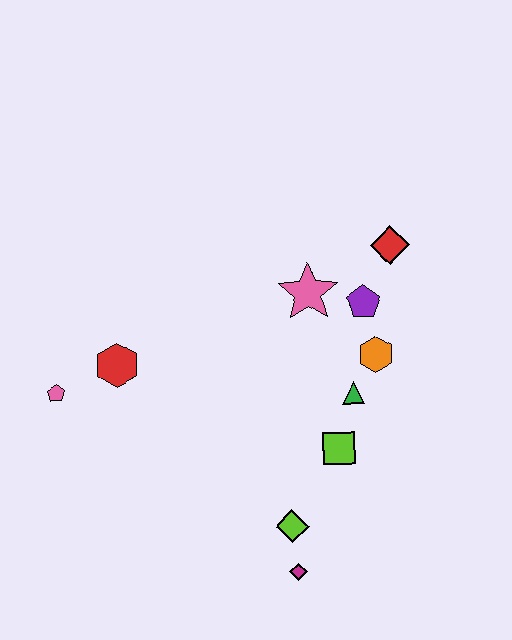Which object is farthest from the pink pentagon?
The red diamond is farthest from the pink pentagon.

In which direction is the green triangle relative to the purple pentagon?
The green triangle is below the purple pentagon.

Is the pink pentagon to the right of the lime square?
No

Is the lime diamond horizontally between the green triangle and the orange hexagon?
No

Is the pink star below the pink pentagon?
No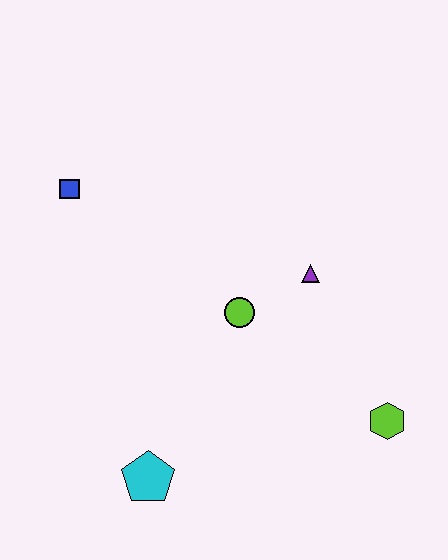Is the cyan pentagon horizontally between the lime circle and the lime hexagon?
No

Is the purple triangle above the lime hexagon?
Yes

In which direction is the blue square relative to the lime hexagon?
The blue square is to the left of the lime hexagon.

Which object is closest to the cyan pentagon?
The lime circle is closest to the cyan pentagon.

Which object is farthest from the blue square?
The lime hexagon is farthest from the blue square.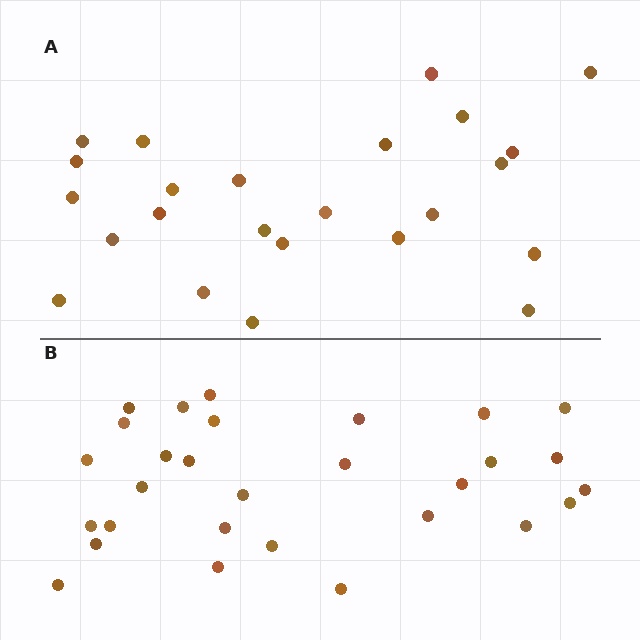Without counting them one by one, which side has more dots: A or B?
Region B (the bottom region) has more dots.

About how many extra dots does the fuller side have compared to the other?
Region B has about 5 more dots than region A.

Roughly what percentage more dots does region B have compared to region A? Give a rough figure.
About 20% more.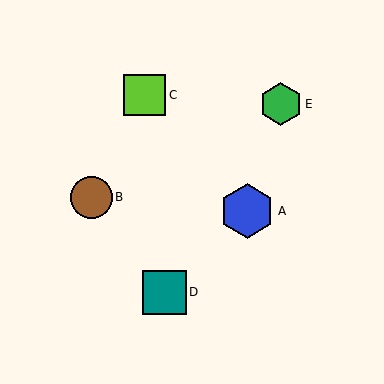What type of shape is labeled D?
Shape D is a teal square.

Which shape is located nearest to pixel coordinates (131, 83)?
The lime square (labeled C) at (145, 95) is nearest to that location.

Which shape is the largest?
The blue hexagon (labeled A) is the largest.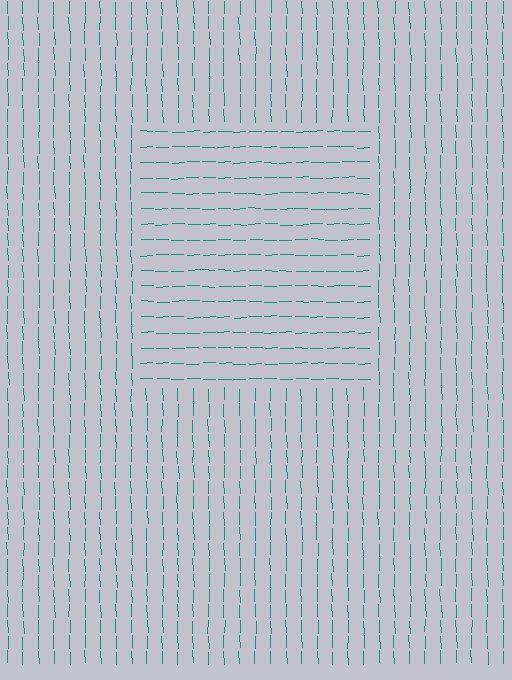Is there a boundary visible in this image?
Yes, there is a texture boundary formed by a change in line orientation.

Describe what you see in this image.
The image is filled with small teal line segments. A rectangle region in the image has lines oriented differently from the surrounding lines, creating a visible texture boundary.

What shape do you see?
I see a rectangle.